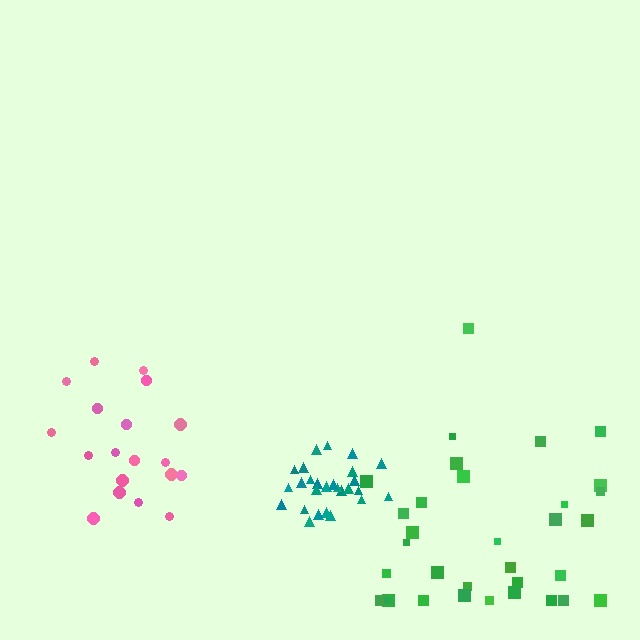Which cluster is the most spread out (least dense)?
Green.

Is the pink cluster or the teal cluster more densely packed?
Teal.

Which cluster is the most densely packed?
Teal.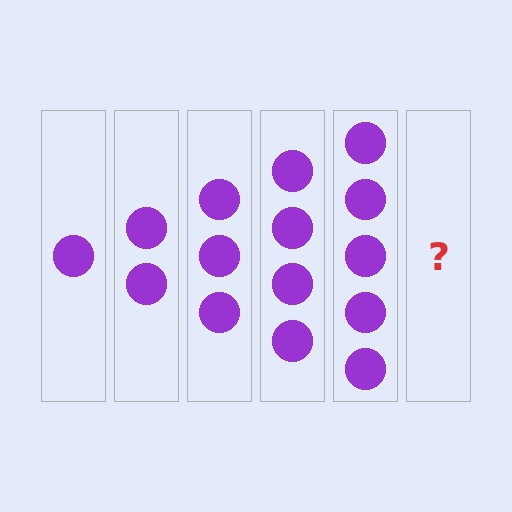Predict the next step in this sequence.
The next step is 6 circles.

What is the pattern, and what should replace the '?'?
The pattern is that each step adds one more circle. The '?' should be 6 circles.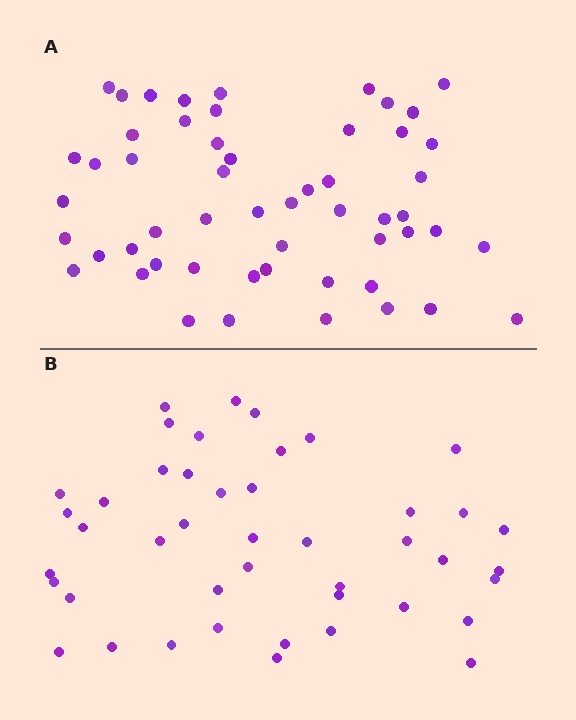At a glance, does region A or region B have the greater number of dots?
Region A (the top region) has more dots.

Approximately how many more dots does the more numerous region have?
Region A has roughly 10 or so more dots than region B.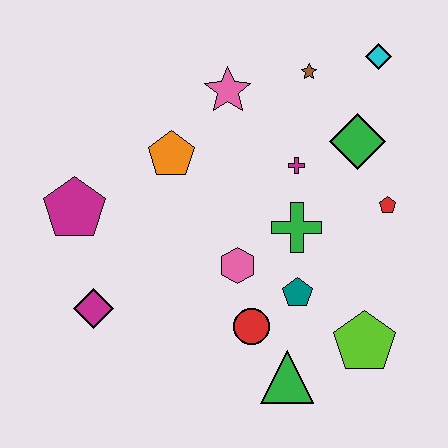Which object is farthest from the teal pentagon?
The cyan diamond is farthest from the teal pentagon.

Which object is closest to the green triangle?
The red circle is closest to the green triangle.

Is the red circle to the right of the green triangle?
No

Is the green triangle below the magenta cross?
Yes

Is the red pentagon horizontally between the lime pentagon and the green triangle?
No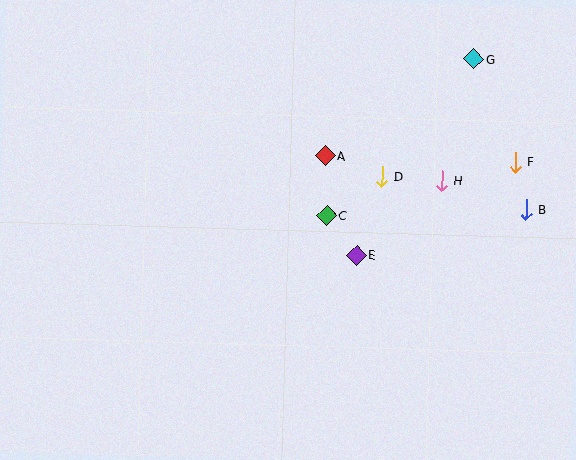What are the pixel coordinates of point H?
Point H is at (442, 181).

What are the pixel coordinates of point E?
Point E is at (356, 255).